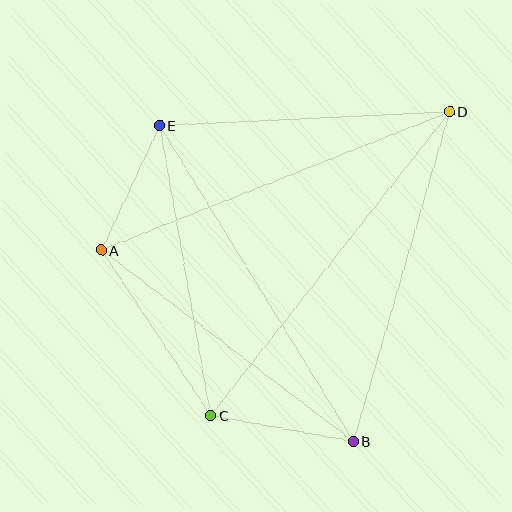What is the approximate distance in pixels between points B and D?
The distance between B and D is approximately 343 pixels.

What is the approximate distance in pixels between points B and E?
The distance between B and E is approximately 371 pixels.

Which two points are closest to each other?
Points A and E are closest to each other.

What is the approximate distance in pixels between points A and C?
The distance between A and C is approximately 198 pixels.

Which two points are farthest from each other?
Points C and D are farthest from each other.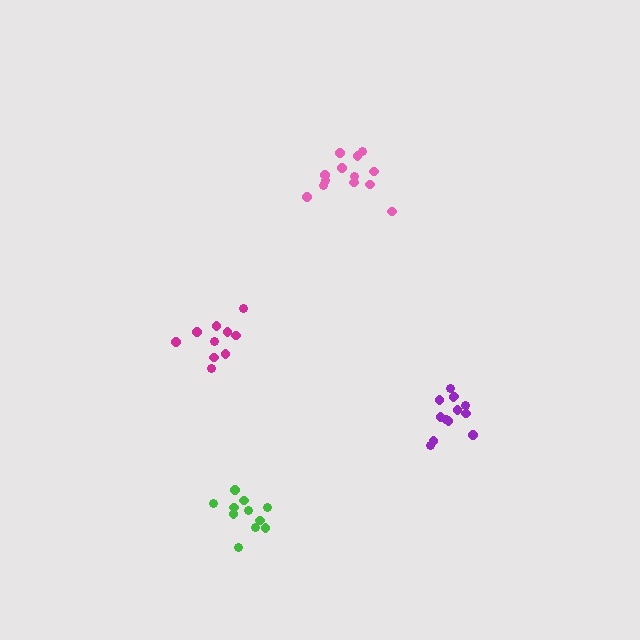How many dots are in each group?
Group 1: 13 dots, Group 2: 13 dots, Group 3: 10 dots, Group 4: 11 dots (47 total).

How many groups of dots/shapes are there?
There are 4 groups.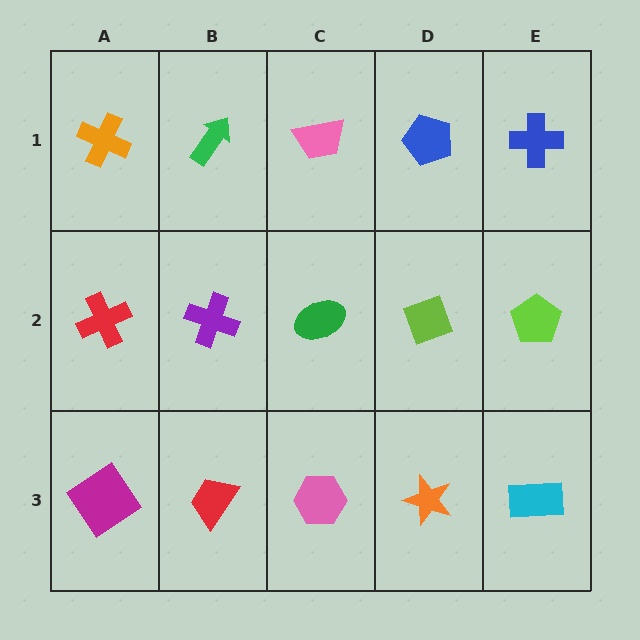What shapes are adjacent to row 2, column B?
A green arrow (row 1, column B), a red trapezoid (row 3, column B), a red cross (row 2, column A), a green ellipse (row 2, column C).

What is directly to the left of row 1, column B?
An orange cross.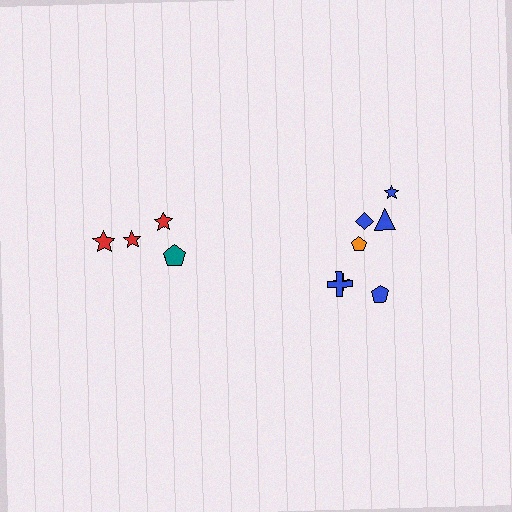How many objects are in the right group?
There are 7 objects.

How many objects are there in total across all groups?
There are 11 objects.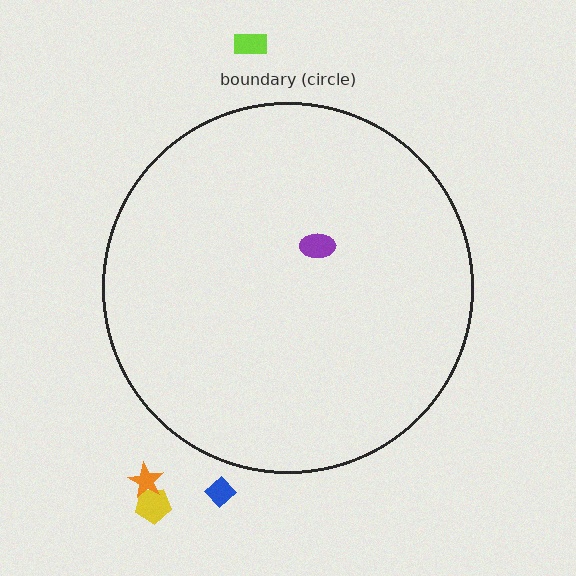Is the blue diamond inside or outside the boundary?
Outside.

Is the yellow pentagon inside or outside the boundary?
Outside.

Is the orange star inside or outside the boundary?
Outside.